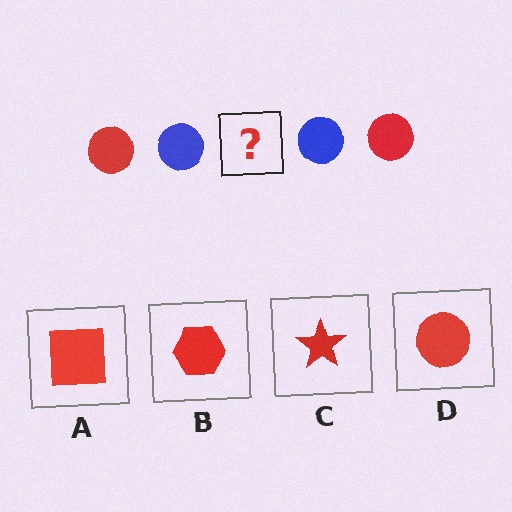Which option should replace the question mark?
Option D.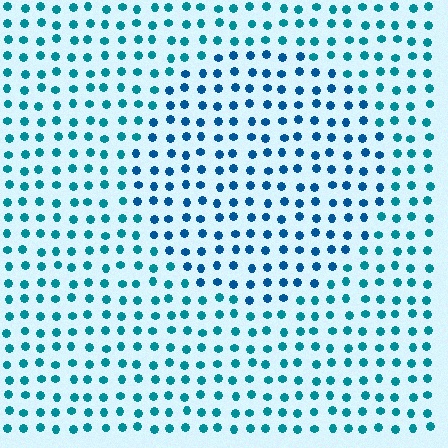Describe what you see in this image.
The image is filled with small teal elements in a uniform arrangement. A circle-shaped region is visible where the elements are tinted to a slightly different hue, forming a subtle color boundary.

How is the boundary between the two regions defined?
The boundary is defined purely by a slight shift in hue (about 22 degrees). Spacing, size, and orientation are identical on both sides.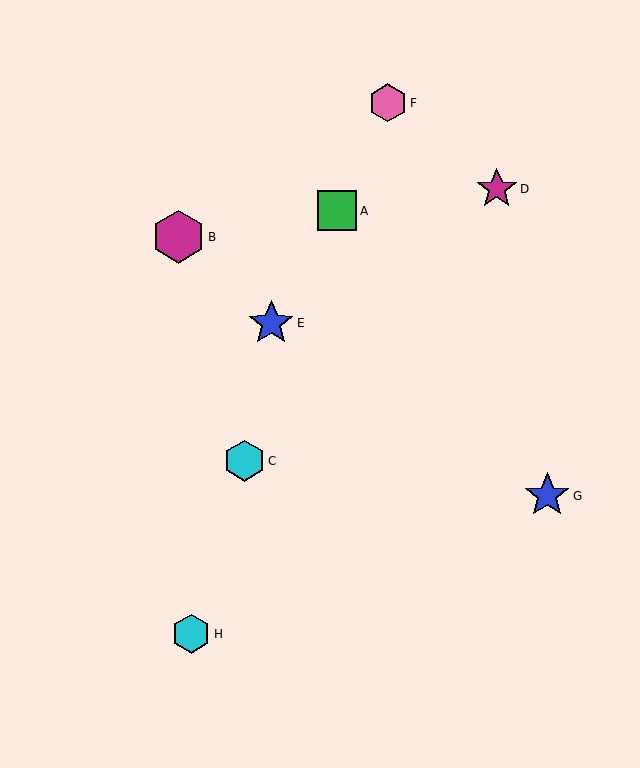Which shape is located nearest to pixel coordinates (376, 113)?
The pink hexagon (labeled F) at (388, 103) is nearest to that location.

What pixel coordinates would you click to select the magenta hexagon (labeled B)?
Click at (179, 237) to select the magenta hexagon B.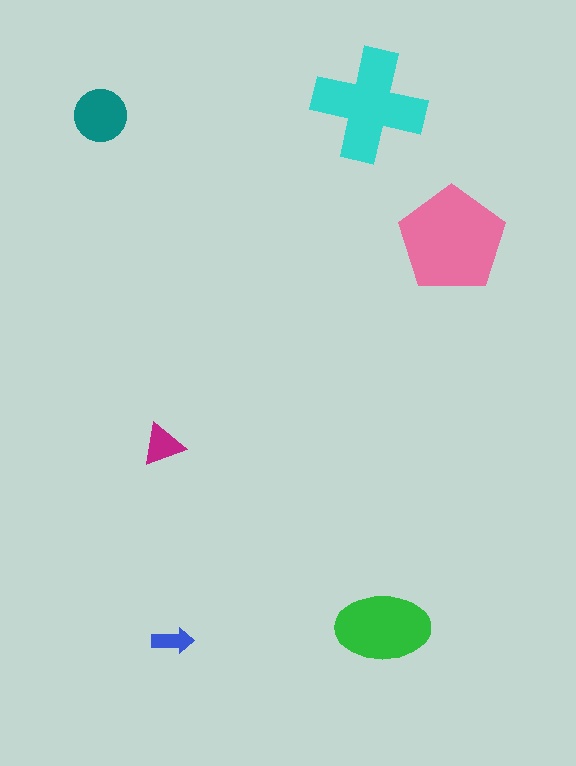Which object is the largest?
The pink pentagon.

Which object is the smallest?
The blue arrow.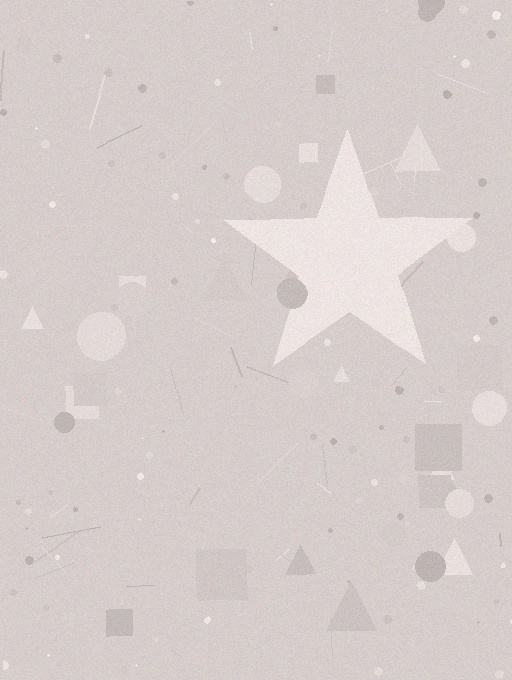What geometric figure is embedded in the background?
A star is embedded in the background.